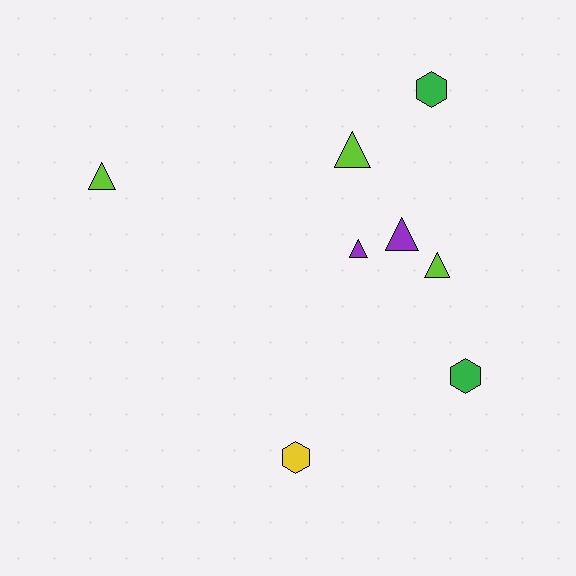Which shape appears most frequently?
Triangle, with 5 objects.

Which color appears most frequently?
Lime, with 3 objects.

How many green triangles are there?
There are no green triangles.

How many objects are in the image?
There are 8 objects.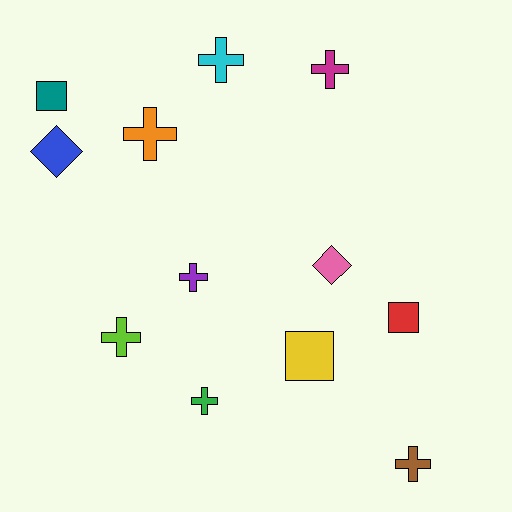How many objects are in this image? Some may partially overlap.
There are 12 objects.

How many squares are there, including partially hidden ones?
There are 3 squares.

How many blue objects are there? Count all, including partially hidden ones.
There is 1 blue object.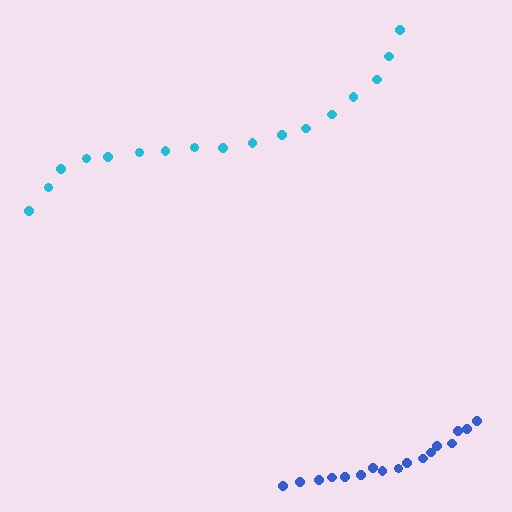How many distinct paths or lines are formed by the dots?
There are 2 distinct paths.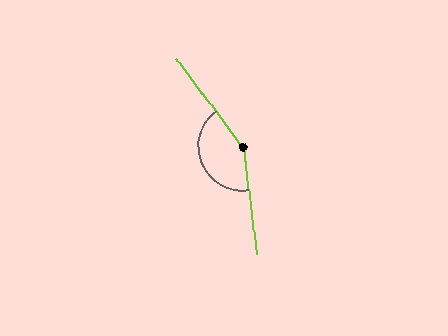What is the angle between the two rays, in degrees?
Approximately 150 degrees.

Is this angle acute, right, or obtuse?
It is obtuse.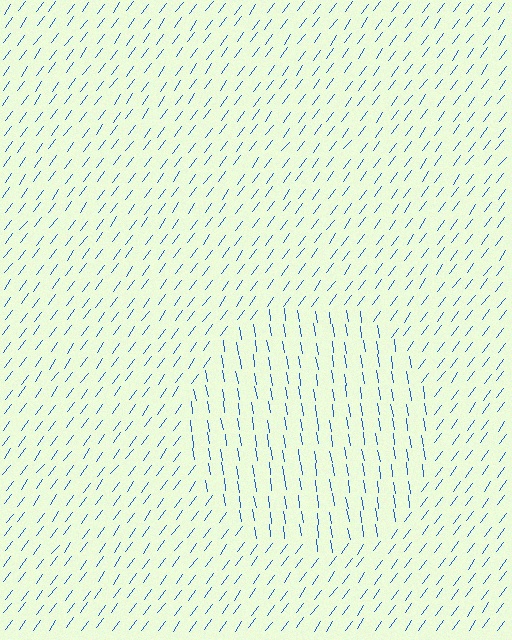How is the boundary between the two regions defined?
The boundary is defined purely by a change in line orientation (approximately 45 degrees difference). All lines are the same color and thickness.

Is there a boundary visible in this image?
Yes, there is a texture boundary formed by a change in line orientation.